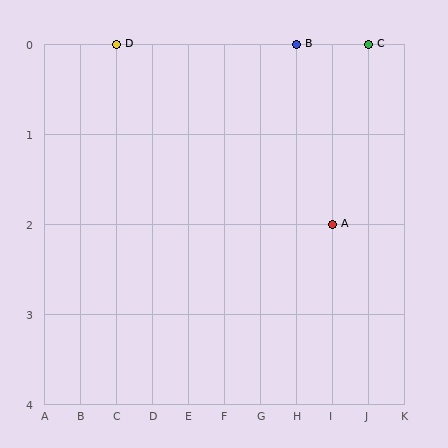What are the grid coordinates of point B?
Point B is at grid coordinates (H, 0).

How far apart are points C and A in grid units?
Points C and A are 1 column and 2 rows apart (about 2.2 grid units diagonally).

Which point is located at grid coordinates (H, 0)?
Point B is at (H, 0).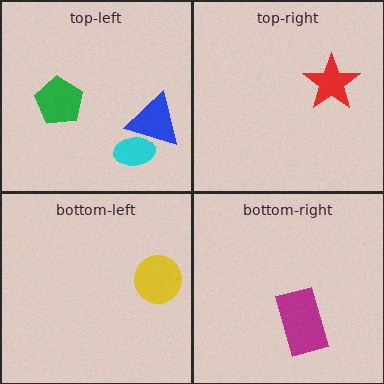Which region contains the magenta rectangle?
The bottom-right region.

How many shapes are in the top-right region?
1.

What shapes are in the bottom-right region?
The magenta rectangle.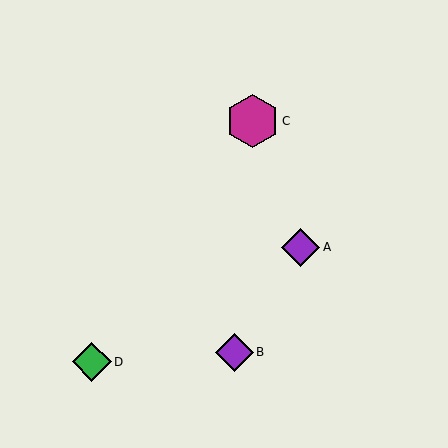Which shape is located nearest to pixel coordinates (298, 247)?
The purple diamond (labeled A) at (301, 247) is nearest to that location.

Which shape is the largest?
The magenta hexagon (labeled C) is the largest.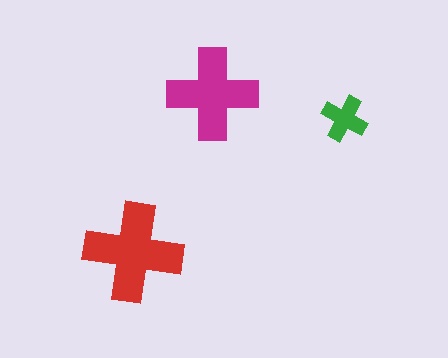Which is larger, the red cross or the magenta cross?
The red one.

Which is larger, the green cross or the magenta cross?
The magenta one.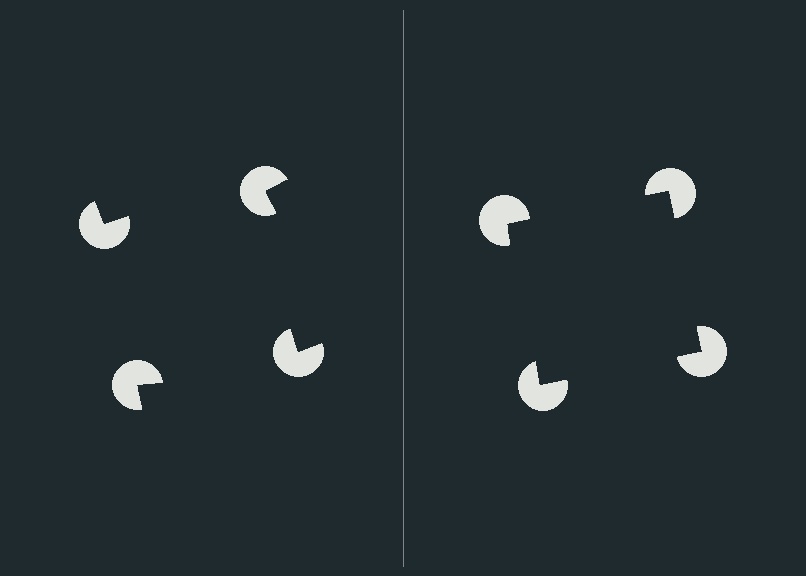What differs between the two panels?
The pac-man discs are positioned identically on both sides; only the wedge orientations differ. On the right they align to a square; on the left they are misaligned.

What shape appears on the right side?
An illusory square.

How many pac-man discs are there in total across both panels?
8 — 4 on each side.